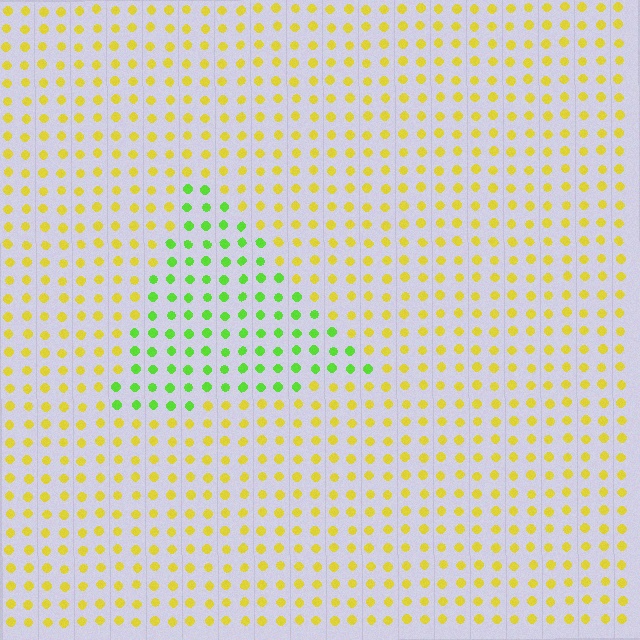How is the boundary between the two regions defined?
The boundary is defined purely by a slight shift in hue (about 51 degrees). Spacing, size, and orientation are identical on both sides.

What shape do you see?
I see a triangle.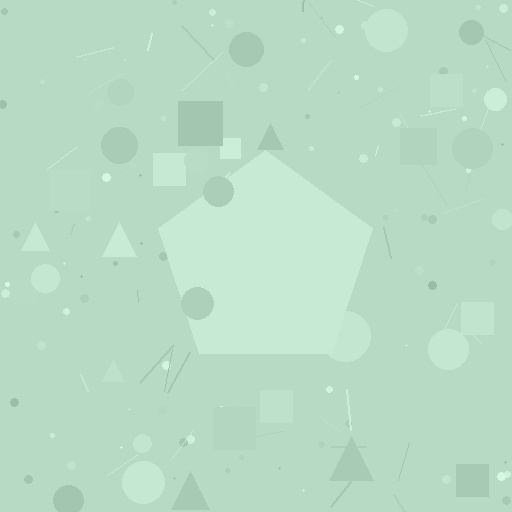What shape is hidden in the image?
A pentagon is hidden in the image.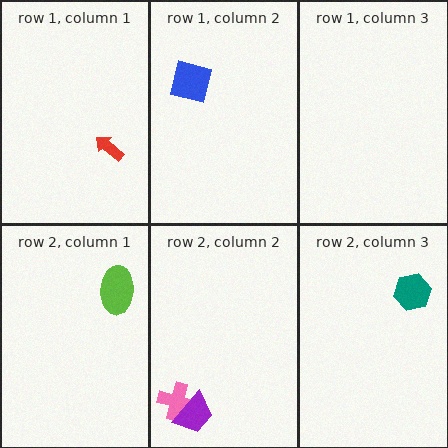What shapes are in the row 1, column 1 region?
The red arrow.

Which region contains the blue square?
The row 1, column 2 region.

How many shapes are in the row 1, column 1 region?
1.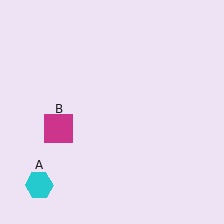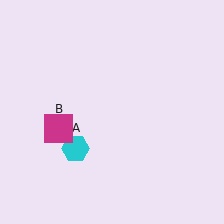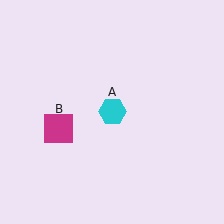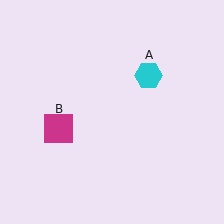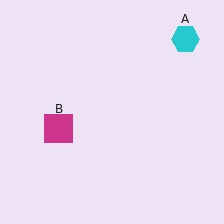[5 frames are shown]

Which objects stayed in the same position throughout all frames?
Magenta square (object B) remained stationary.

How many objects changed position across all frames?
1 object changed position: cyan hexagon (object A).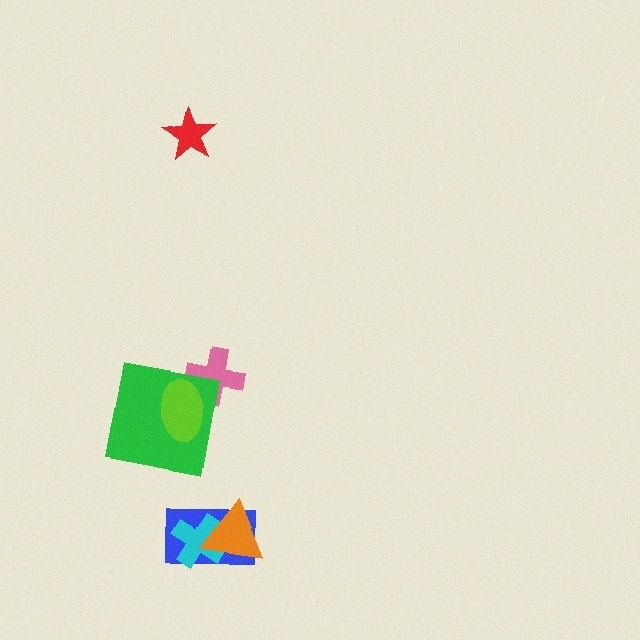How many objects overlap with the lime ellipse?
2 objects overlap with the lime ellipse.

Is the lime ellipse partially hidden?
No, no other shape covers it.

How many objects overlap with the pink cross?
2 objects overlap with the pink cross.